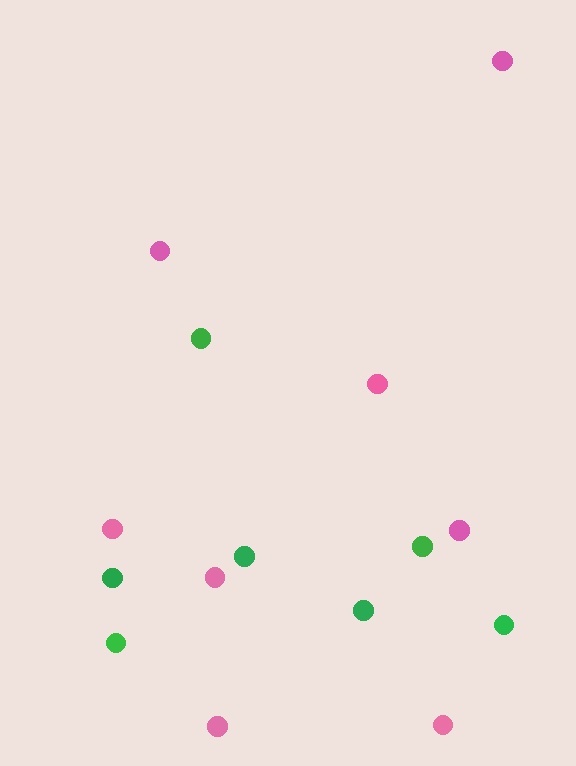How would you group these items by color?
There are 2 groups: one group of pink circles (8) and one group of green circles (7).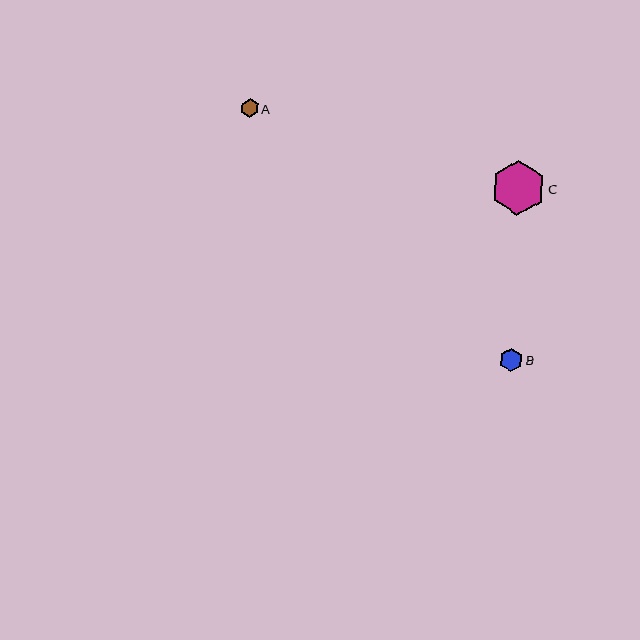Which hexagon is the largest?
Hexagon C is the largest with a size of approximately 55 pixels.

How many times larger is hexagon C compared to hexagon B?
Hexagon C is approximately 2.3 times the size of hexagon B.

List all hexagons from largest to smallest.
From largest to smallest: C, B, A.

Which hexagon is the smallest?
Hexagon A is the smallest with a size of approximately 18 pixels.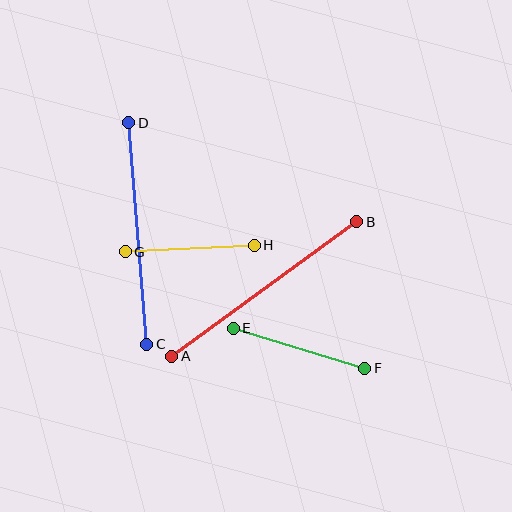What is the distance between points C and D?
The distance is approximately 223 pixels.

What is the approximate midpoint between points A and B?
The midpoint is at approximately (264, 289) pixels.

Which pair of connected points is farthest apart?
Points A and B are farthest apart.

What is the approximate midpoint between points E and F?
The midpoint is at approximately (299, 348) pixels.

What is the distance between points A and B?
The distance is approximately 229 pixels.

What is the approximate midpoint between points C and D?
The midpoint is at approximately (138, 234) pixels.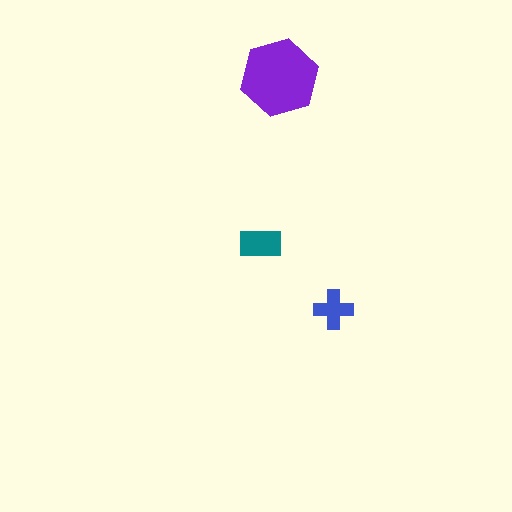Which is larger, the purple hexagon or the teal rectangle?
The purple hexagon.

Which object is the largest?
The purple hexagon.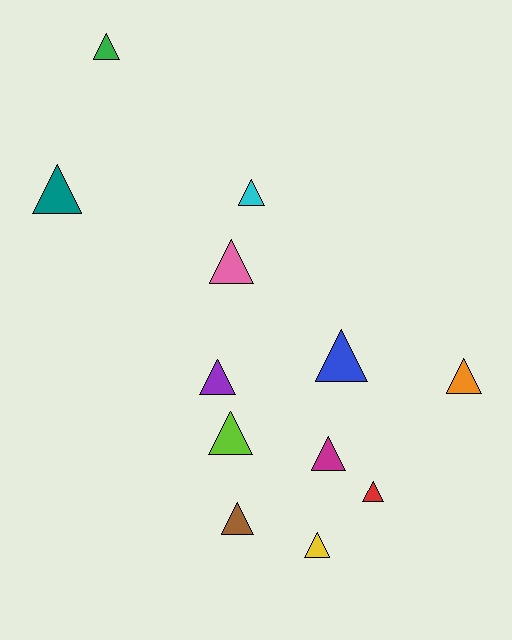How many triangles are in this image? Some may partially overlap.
There are 12 triangles.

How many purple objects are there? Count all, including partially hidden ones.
There is 1 purple object.